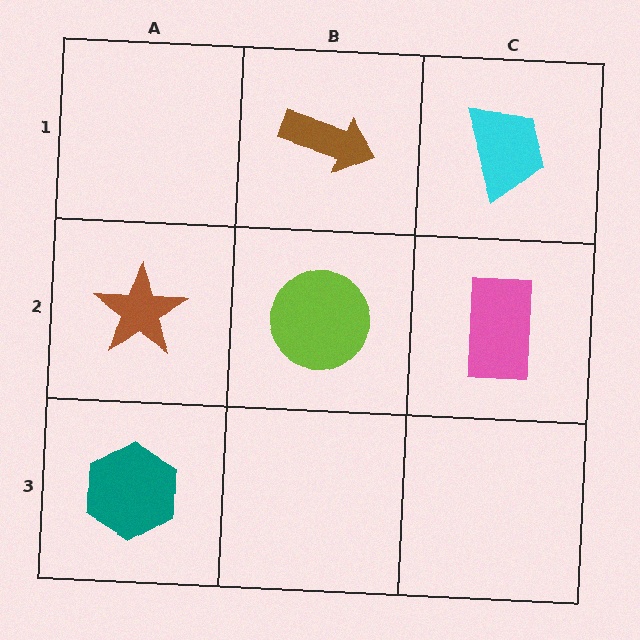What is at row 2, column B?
A lime circle.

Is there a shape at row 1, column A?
No, that cell is empty.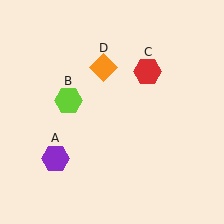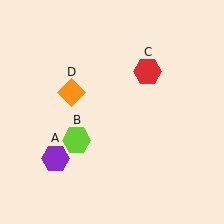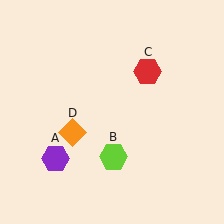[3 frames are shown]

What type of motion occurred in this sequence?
The lime hexagon (object B), orange diamond (object D) rotated counterclockwise around the center of the scene.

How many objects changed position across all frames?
2 objects changed position: lime hexagon (object B), orange diamond (object D).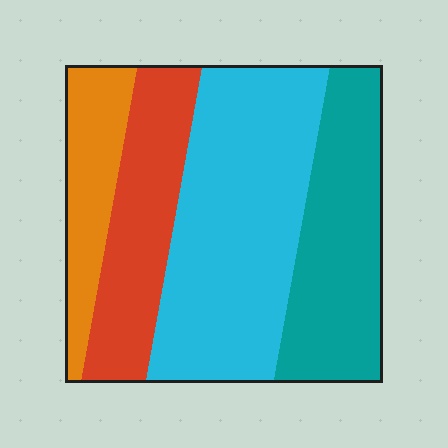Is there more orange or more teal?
Teal.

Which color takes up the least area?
Orange, at roughly 15%.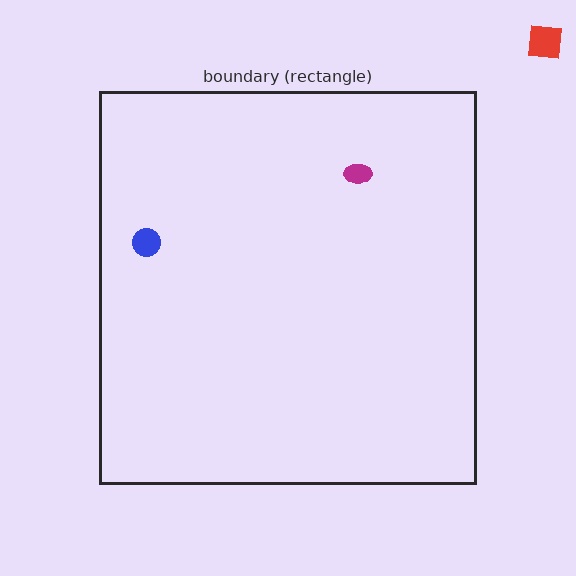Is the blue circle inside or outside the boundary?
Inside.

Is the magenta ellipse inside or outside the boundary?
Inside.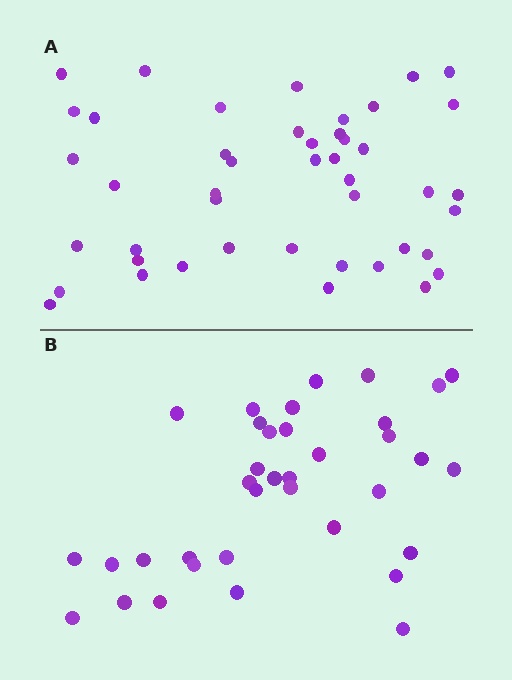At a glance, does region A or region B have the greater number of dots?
Region A (the top region) has more dots.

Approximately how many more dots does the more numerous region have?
Region A has roughly 8 or so more dots than region B.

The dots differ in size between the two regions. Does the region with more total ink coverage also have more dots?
No. Region B has more total ink coverage because its dots are larger, but region A actually contains more individual dots. Total area can be misleading — the number of items is what matters here.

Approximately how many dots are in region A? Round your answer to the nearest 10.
About 40 dots. (The exact count is 45, which rounds to 40.)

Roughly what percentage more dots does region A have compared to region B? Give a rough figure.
About 25% more.